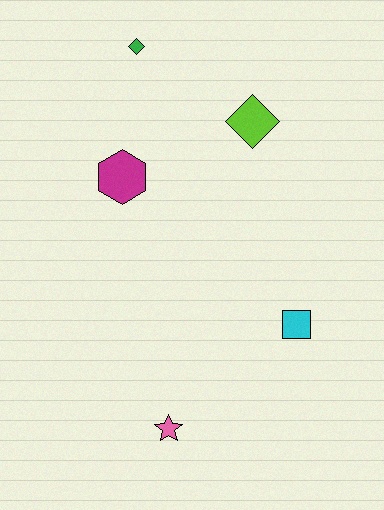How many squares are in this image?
There is 1 square.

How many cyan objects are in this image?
There is 1 cyan object.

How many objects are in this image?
There are 5 objects.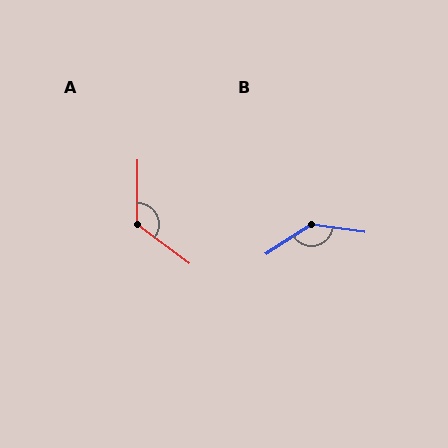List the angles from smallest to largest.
A (126°), B (139°).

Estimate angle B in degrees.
Approximately 139 degrees.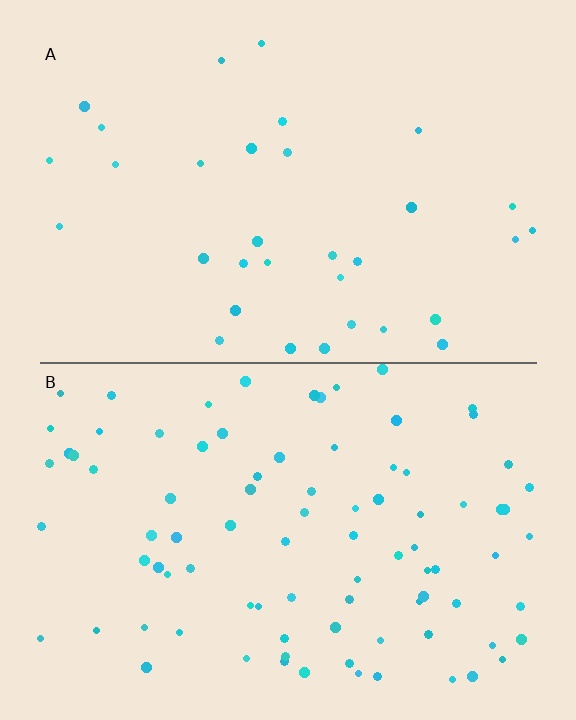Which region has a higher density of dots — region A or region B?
B (the bottom).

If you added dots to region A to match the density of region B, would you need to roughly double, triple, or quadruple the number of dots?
Approximately triple.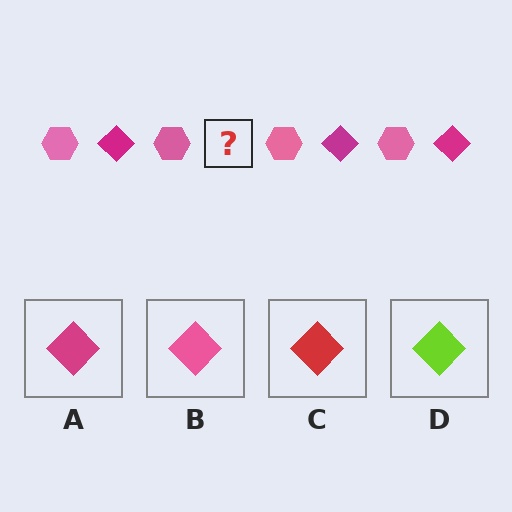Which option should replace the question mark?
Option A.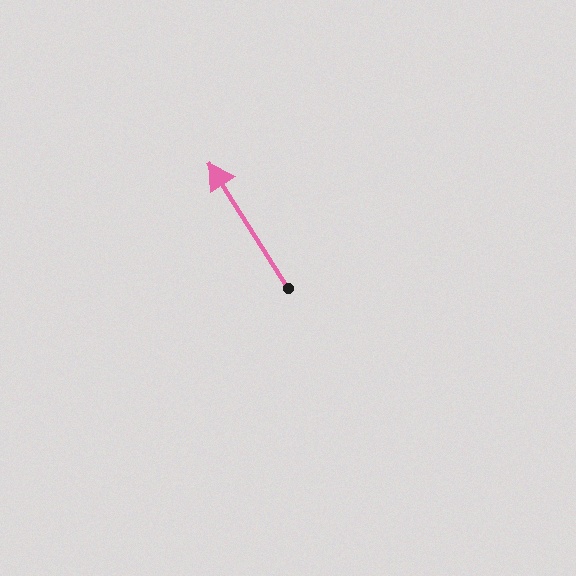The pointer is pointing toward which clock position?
Roughly 11 o'clock.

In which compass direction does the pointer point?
Northwest.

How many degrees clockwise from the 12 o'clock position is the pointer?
Approximately 328 degrees.